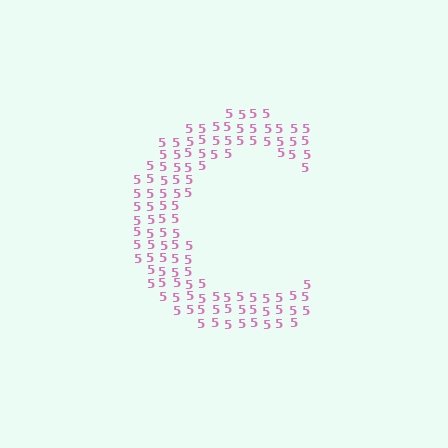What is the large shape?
The large shape is the letter C.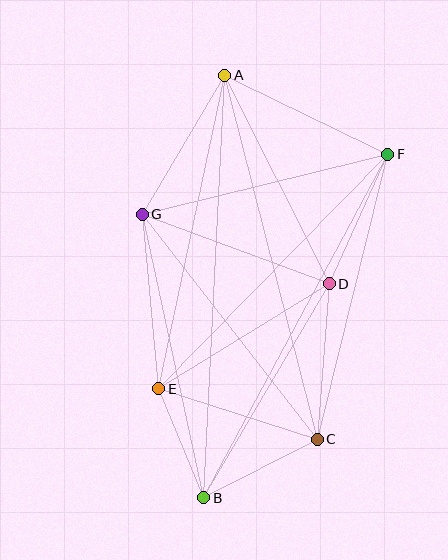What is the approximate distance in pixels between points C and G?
The distance between C and G is approximately 285 pixels.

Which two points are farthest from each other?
Points A and B are farthest from each other.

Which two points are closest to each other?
Points B and E are closest to each other.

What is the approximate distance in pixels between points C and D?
The distance between C and D is approximately 156 pixels.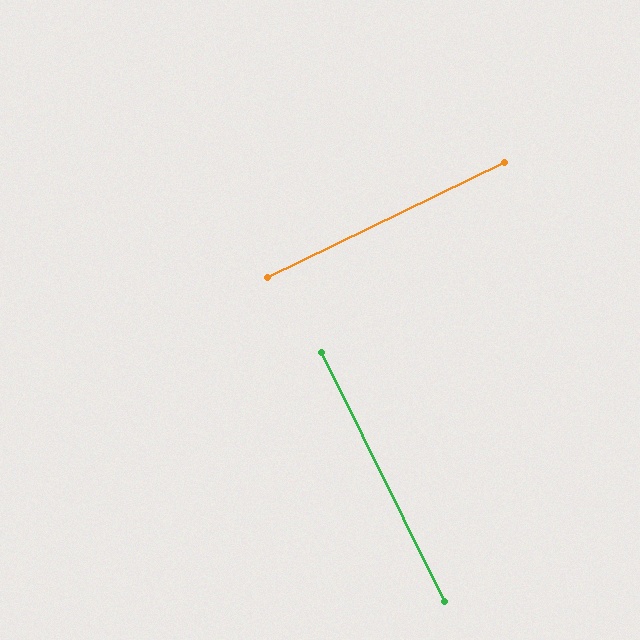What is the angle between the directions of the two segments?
Approximately 90 degrees.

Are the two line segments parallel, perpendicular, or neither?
Perpendicular — they meet at approximately 90°.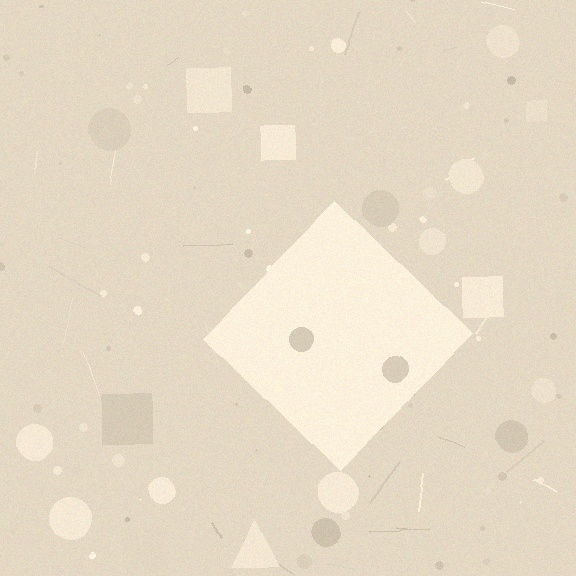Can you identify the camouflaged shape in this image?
The camouflaged shape is a diamond.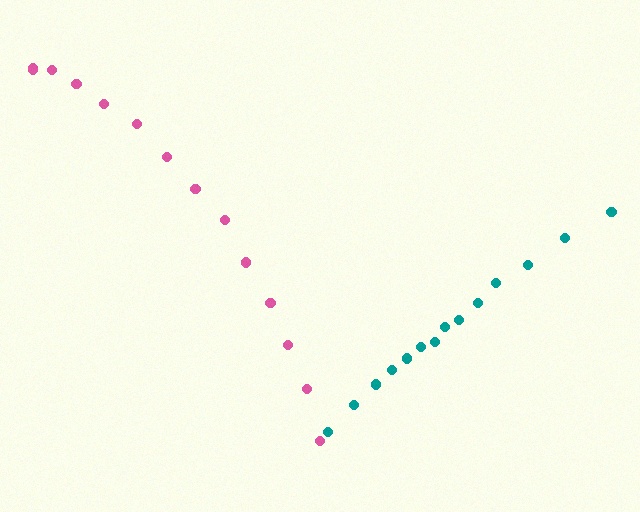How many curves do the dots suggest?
There are 2 distinct paths.